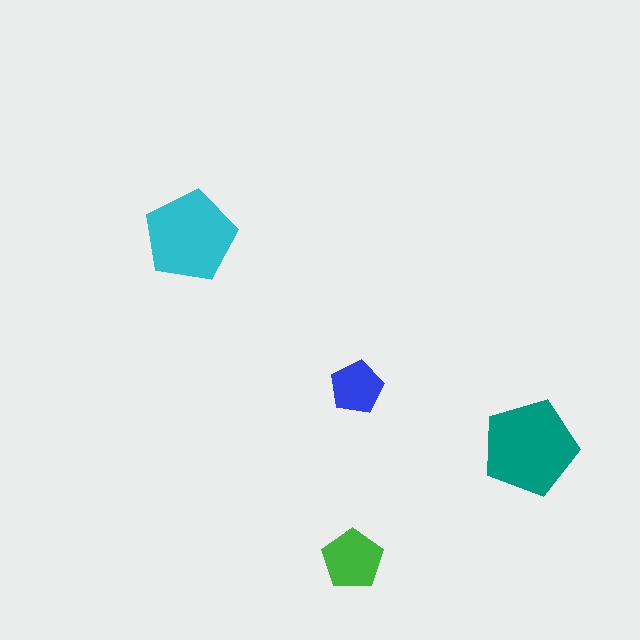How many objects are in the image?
There are 4 objects in the image.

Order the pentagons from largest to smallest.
the teal one, the cyan one, the green one, the blue one.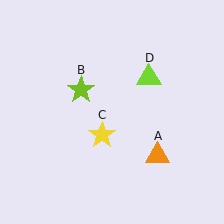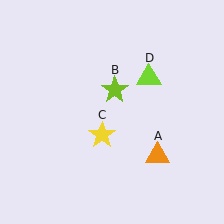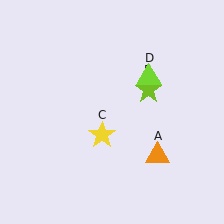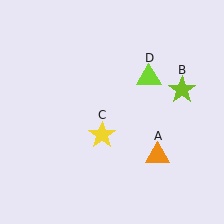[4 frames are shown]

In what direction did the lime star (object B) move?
The lime star (object B) moved right.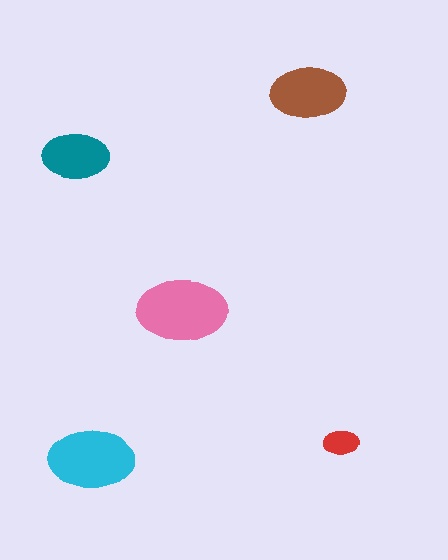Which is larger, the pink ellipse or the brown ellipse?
The pink one.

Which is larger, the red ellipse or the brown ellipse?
The brown one.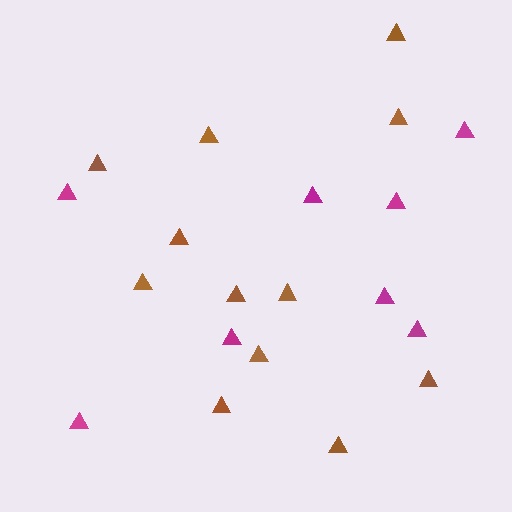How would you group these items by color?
There are 2 groups: one group of brown triangles (12) and one group of magenta triangles (8).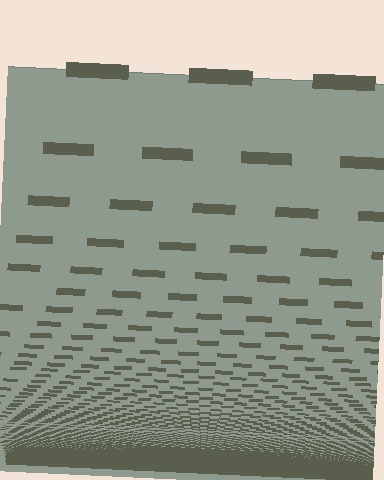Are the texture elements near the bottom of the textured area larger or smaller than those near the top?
Smaller. The gradient is inverted — elements near the bottom are smaller and denser.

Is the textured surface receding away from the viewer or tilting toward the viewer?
The surface appears to tilt toward the viewer. Texture elements get larger and sparser toward the top.